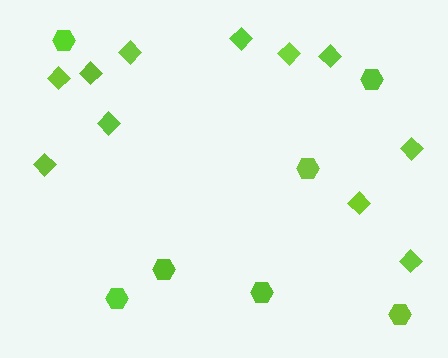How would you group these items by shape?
There are 2 groups: one group of diamonds (11) and one group of hexagons (7).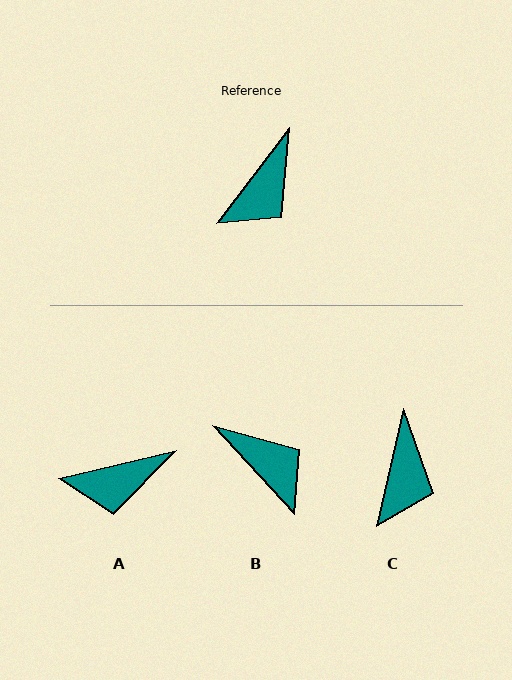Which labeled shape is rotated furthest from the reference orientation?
B, about 80 degrees away.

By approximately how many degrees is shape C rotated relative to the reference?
Approximately 25 degrees counter-clockwise.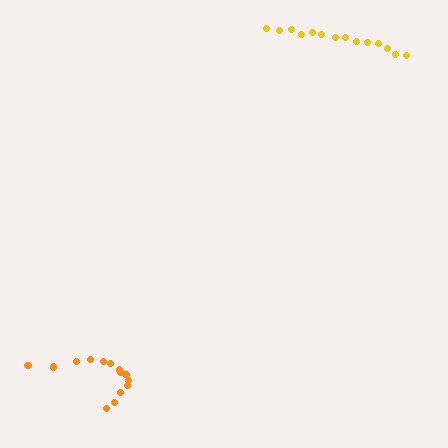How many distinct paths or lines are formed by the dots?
There are 2 distinct paths.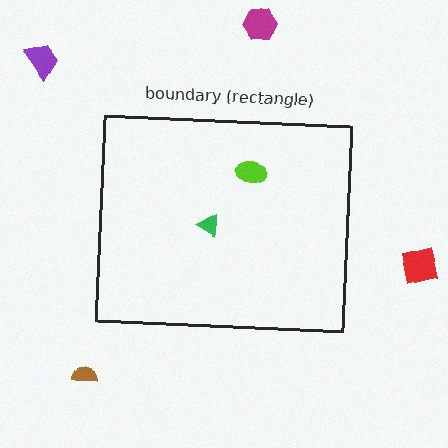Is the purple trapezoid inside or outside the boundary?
Outside.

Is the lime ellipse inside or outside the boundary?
Inside.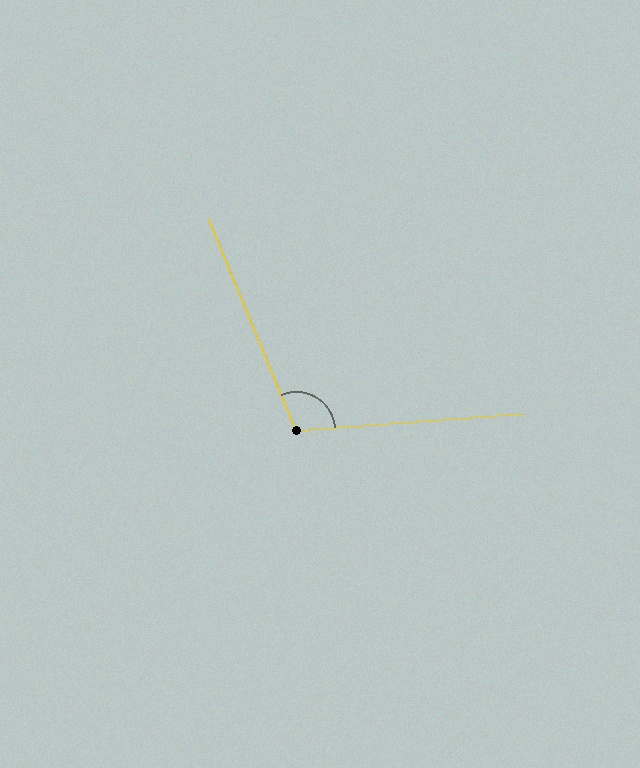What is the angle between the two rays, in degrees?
Approximately 108 degrees.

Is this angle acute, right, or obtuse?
It is obtuse.